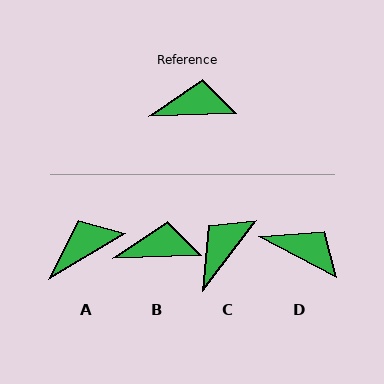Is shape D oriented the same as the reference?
No, it is off by about 30 degrees.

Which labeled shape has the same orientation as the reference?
B.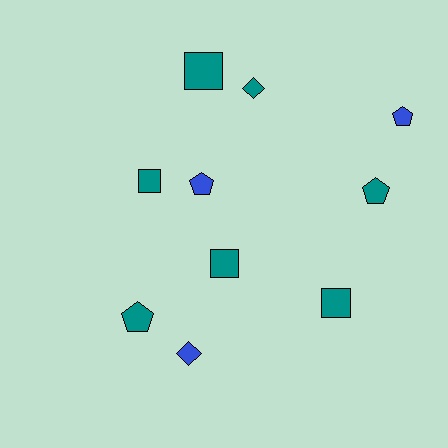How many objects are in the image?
There are 10 objects.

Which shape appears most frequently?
Pentagon, with 4 objects.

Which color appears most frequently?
Teal, with 7 objects.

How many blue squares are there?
There are no blue squares.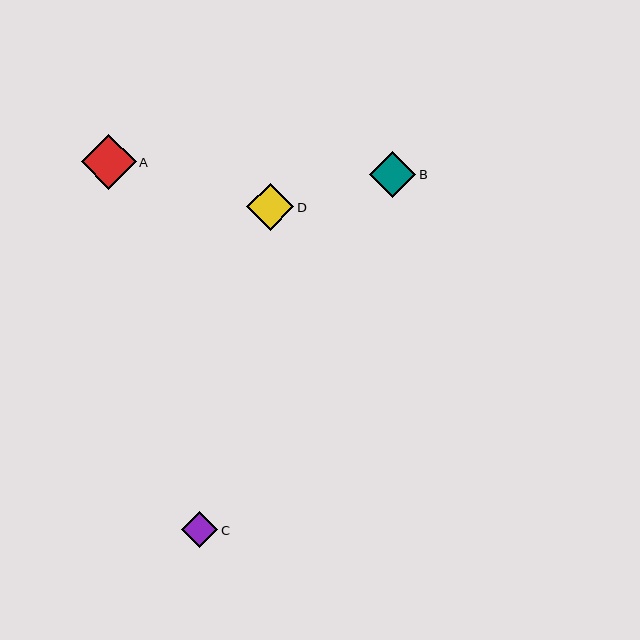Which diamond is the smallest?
Diamond C is the smallest with a size of approximately 36 pixels.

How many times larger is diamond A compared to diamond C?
Diamond A is approximately 1.5 times the size of diamond C.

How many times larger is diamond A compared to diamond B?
Diamond A is approximately 1.2 times the size of diamond B.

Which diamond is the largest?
Diamond A is the largest with a size of approximately 55 pixels.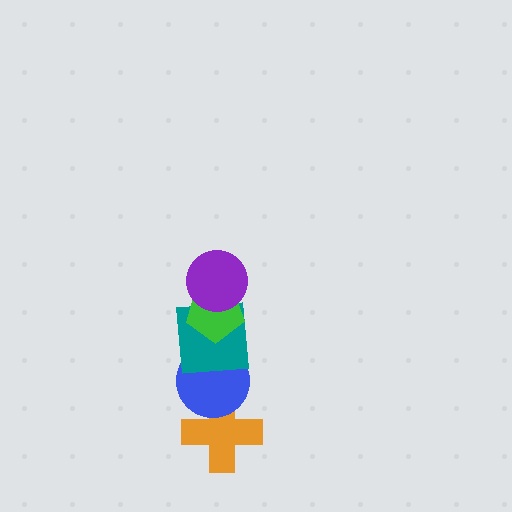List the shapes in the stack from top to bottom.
From top to bottom: the purple circle, the green pentagon, the teal square, the blue circle, the orange cross.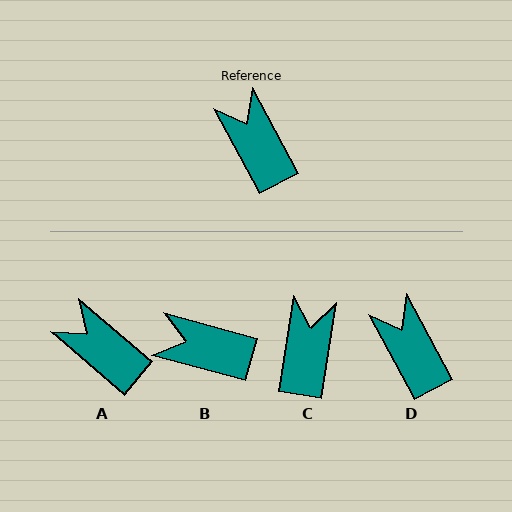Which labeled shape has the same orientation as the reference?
D.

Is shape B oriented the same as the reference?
No, it is off by about 47 degrees.